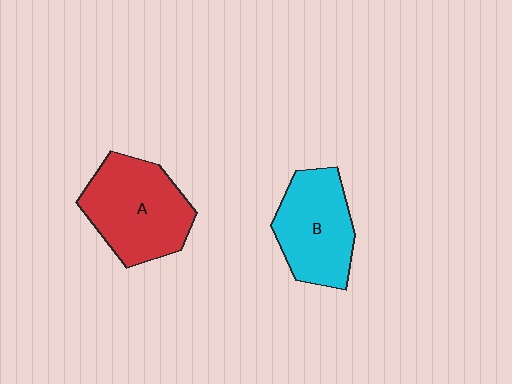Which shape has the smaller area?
Shape B (cyan).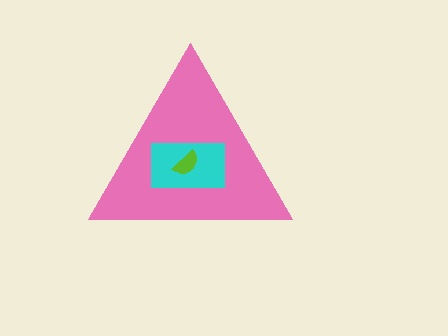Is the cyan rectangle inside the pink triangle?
Yes.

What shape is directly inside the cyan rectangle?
The lime semicircle.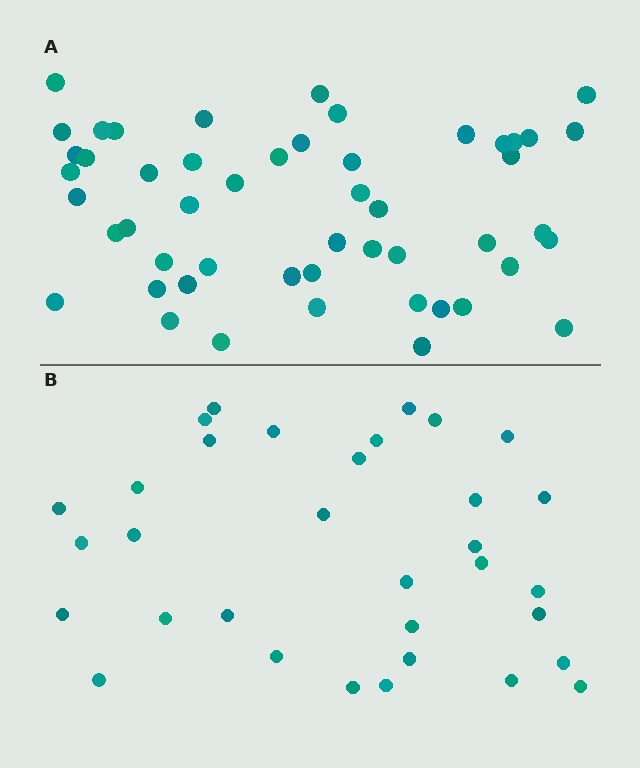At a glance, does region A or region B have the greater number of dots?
Region A (the top region) has more dots.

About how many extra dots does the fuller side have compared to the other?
Region A has approximately 20 more dots than region B.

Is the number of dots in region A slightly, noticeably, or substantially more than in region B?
Region A has substantially more. The ratio is roughly 1.5 to 1.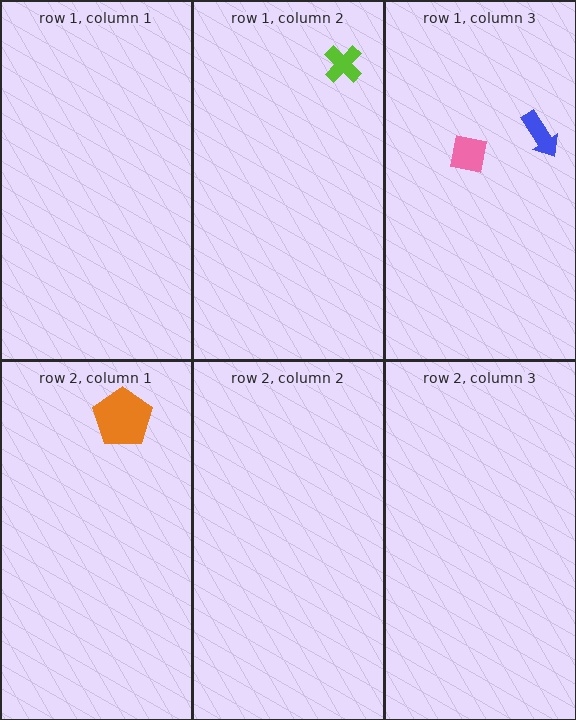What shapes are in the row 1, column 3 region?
The pink square, the blue arrow.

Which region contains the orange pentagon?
The row 2, column 1 region.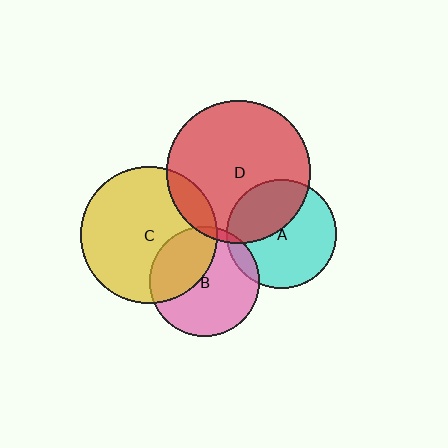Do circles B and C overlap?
Yes.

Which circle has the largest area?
Circle D (red).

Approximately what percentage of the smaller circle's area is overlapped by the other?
Approximately 35%.